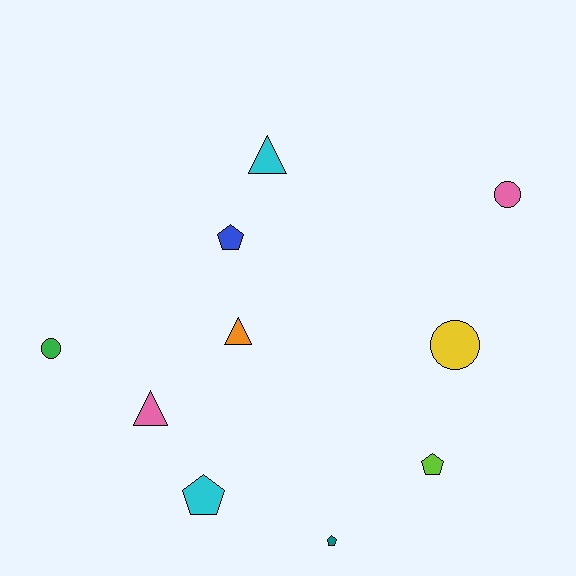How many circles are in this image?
There are 3 circles.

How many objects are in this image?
There are 10 objects.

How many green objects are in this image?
There is 1 green object.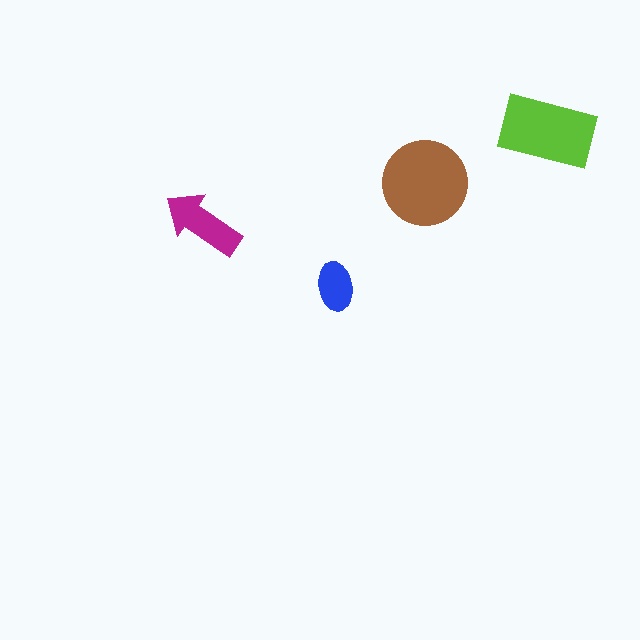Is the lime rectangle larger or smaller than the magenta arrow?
Larger.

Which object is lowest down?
The blue ellipse is bottommost.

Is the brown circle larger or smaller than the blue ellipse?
Larger.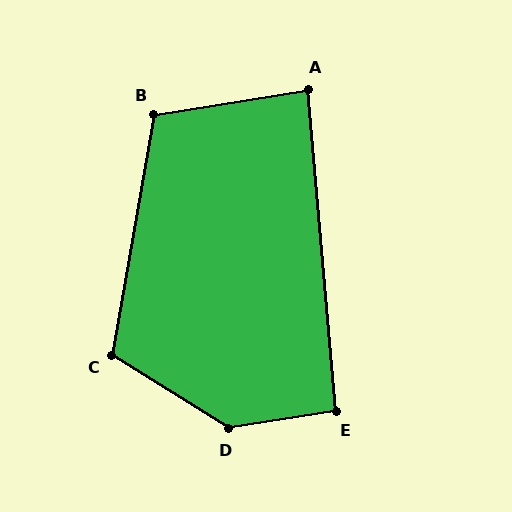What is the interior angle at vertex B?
Approximately 109 degrees (obtuse).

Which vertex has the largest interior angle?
D, at approximately 139 degrees.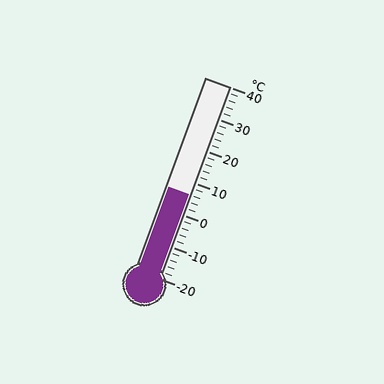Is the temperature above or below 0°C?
The temperature is above 0°C.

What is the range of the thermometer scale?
The thermometer scale ranges from -20°C to 40°C.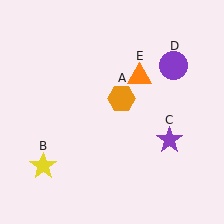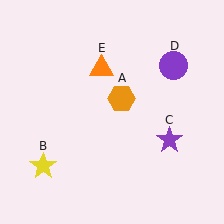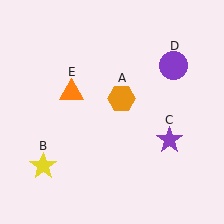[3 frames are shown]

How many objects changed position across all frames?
1 object changed position: orange triangle (object E).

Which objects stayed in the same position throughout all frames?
Orange hexagon (object A) and yellow star (object B) and purple star (object C) and purple circle (object D) remained stationary.